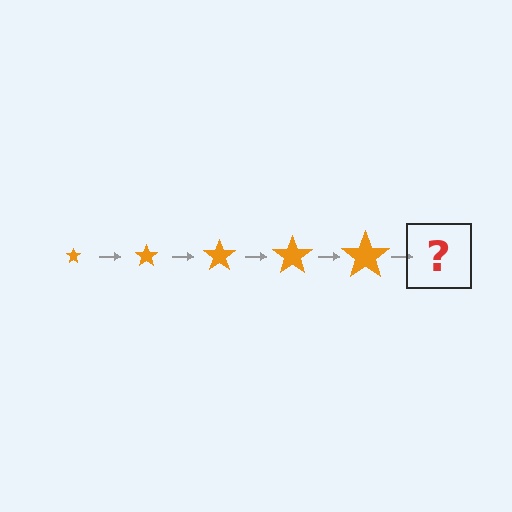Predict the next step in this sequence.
The next step is an orange star, larger than the previous one.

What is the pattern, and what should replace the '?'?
The pattern is that the star gets progressively larger each step. The '?' should be an orange star, larger than the previous one.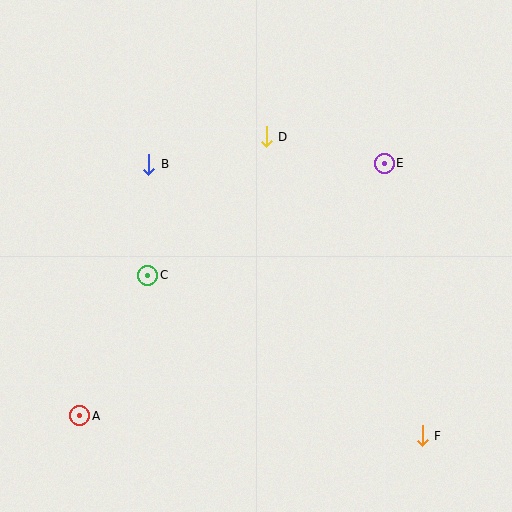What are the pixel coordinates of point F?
Point F is at (422, 436).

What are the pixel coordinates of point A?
Point A is at (80, 416).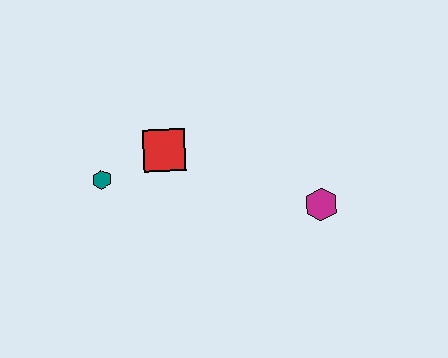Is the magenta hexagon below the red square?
Yes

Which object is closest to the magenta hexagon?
The red square is closest to the magenta hexagon.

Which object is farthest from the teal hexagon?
The magenta hexagon is farthest from the teal hexagon.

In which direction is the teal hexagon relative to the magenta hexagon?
The teal hexagon is to the left of the magenta hexagon.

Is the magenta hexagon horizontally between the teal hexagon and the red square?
No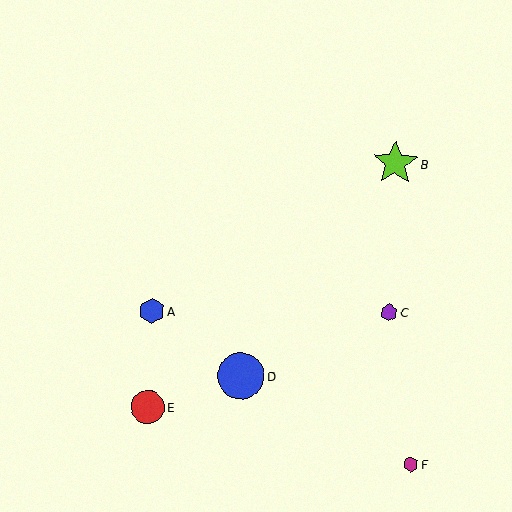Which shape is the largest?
The blue circle (labeled D) is the largest.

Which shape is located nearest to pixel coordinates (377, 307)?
The purple hexagon (labeled C) at (389, 312) is nearest to that location.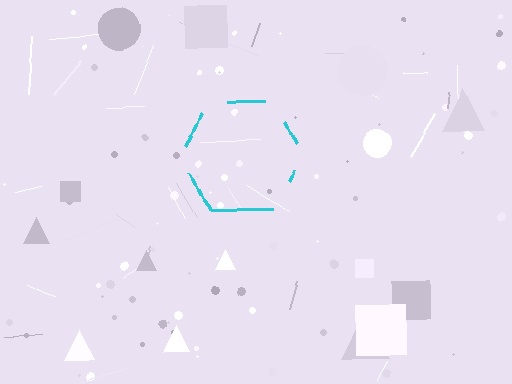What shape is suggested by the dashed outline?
The dashed outline suggests a hexagon.